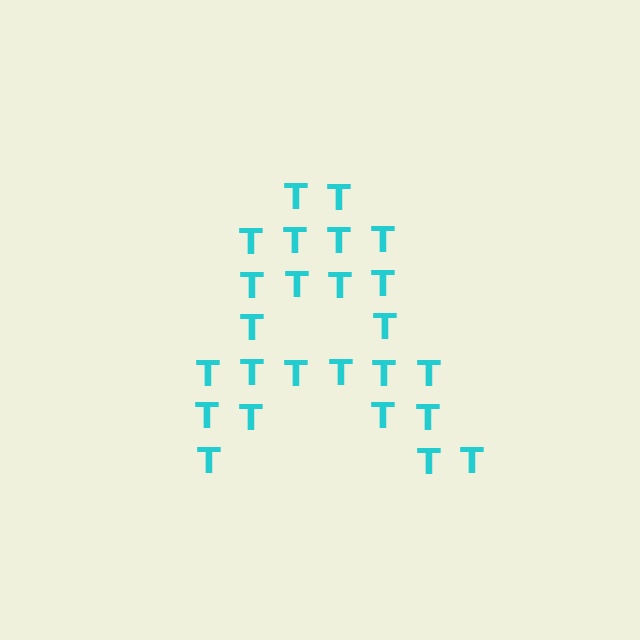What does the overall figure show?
The overall figure shows the letter A.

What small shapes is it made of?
It is made of small letter T's.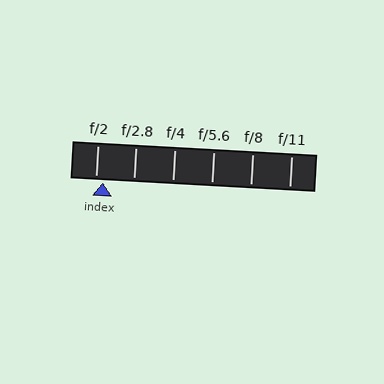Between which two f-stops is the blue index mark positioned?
The index mark is between f/2 and f/2.8.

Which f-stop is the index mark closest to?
The index mark is closest to f/2.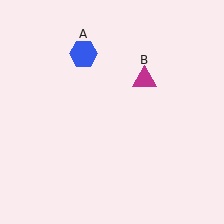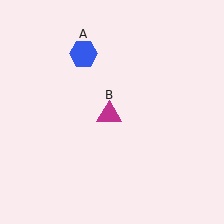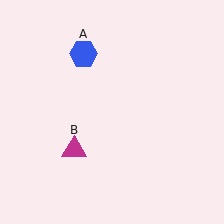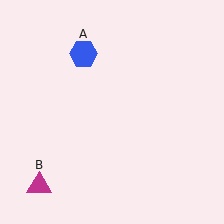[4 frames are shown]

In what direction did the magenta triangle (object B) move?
The magenta triangle (object B) moved down and to the left.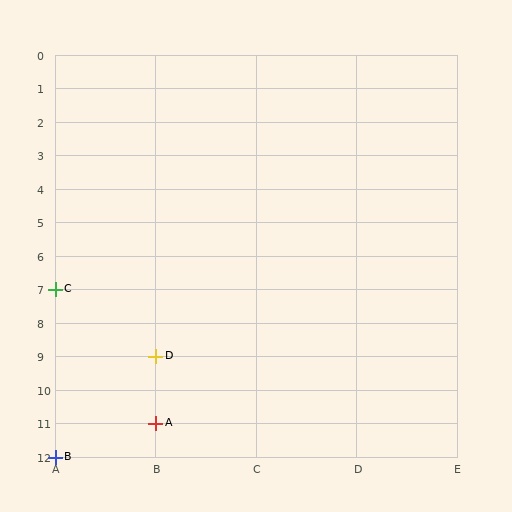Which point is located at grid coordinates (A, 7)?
Point C is at (A, 7).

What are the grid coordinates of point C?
Point C is at grid coordinates (A, 7).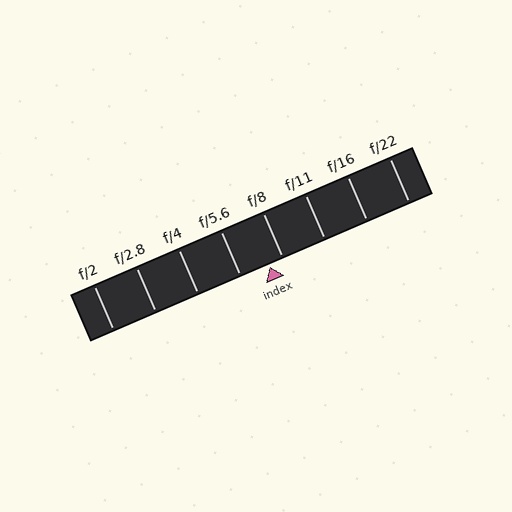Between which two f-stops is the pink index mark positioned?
The index mark is between f/5.6 and f/8.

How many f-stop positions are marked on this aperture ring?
There are 8 f-stop positions marked.